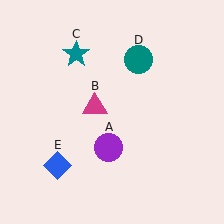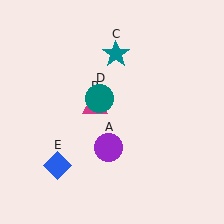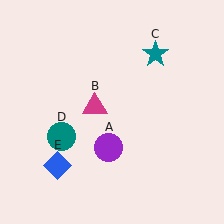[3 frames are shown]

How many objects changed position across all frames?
2 objects changed position: teal star (object C), teal circle (object D).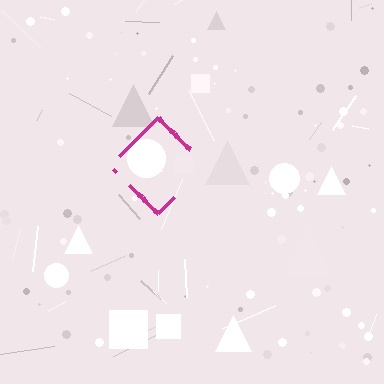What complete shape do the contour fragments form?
The contour fragments form a diamond.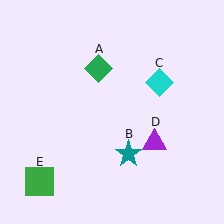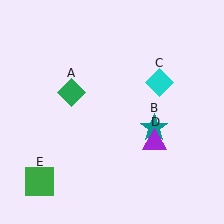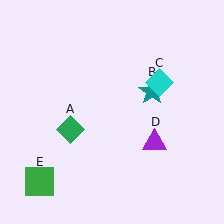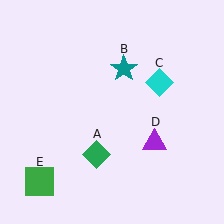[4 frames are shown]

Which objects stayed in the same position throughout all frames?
Cyan diamond (object C) and purple triangle (object D) and green square (object E) remained stationary.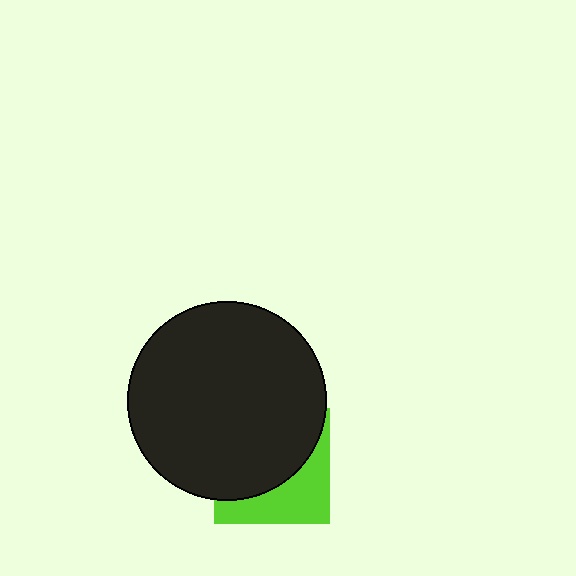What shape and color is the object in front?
The object in front is a black circle.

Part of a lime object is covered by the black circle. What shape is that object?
It is a square.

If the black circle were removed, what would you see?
You would see the complete lime square.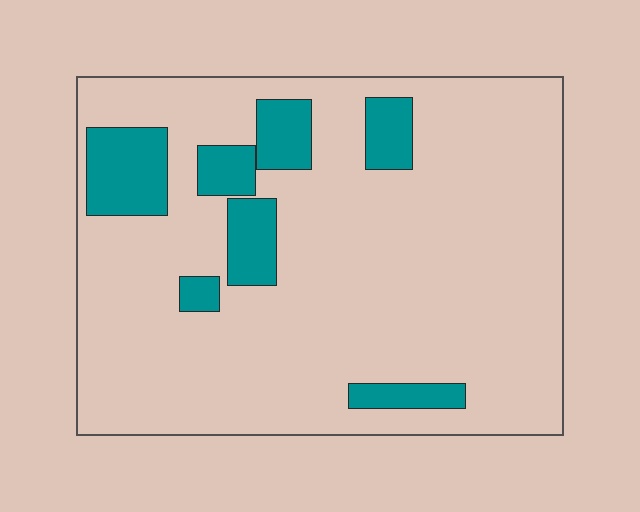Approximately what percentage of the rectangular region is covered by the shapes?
Approximately 15%.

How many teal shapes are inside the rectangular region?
7.